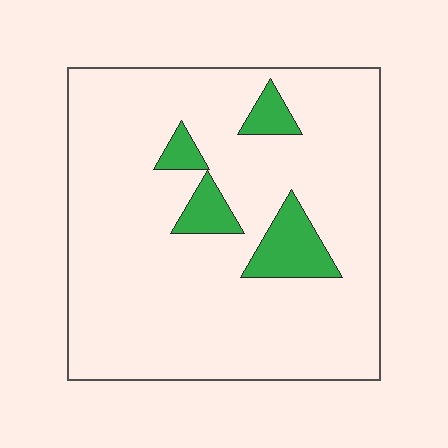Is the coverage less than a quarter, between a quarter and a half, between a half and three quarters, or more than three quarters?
Less than a quarter.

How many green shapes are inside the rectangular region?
4.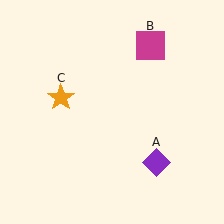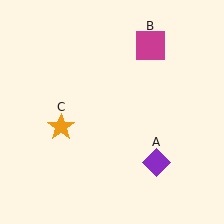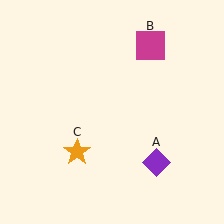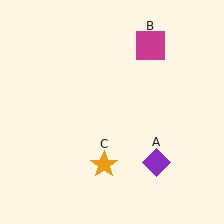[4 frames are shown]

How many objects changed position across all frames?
1 object changed position: orange star (object C).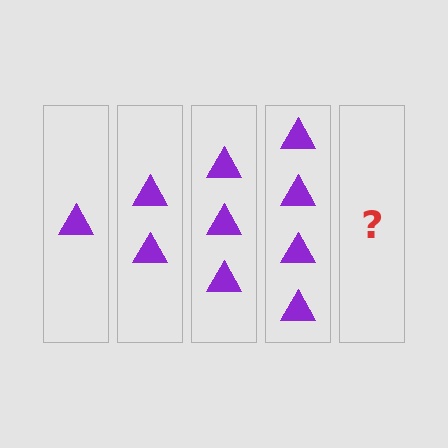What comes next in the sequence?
The next element should be 5 triangles.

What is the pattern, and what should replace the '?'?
The pattern is that each step adds one more triangle. The '?' should be 5 triangles.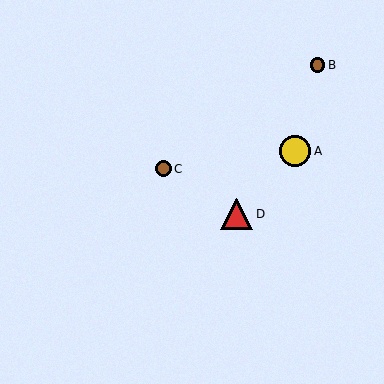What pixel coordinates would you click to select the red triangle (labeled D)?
Click at (237, 214) to select the red triangle D.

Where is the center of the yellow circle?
The center of the yellow circle is at (295, 151).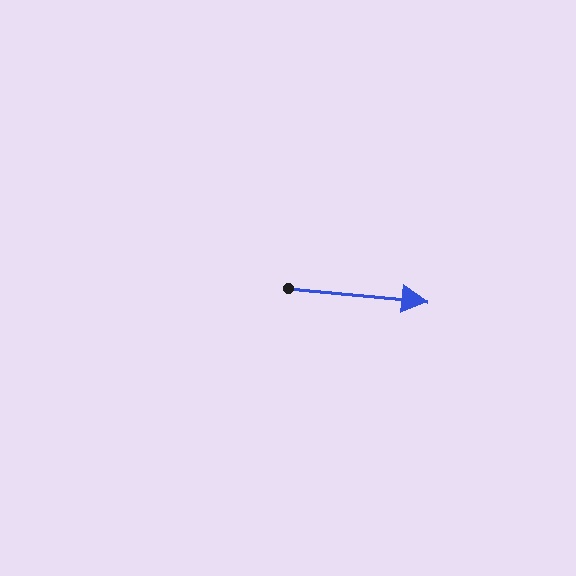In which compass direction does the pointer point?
East.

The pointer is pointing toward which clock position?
Roughly 3 o'clock.